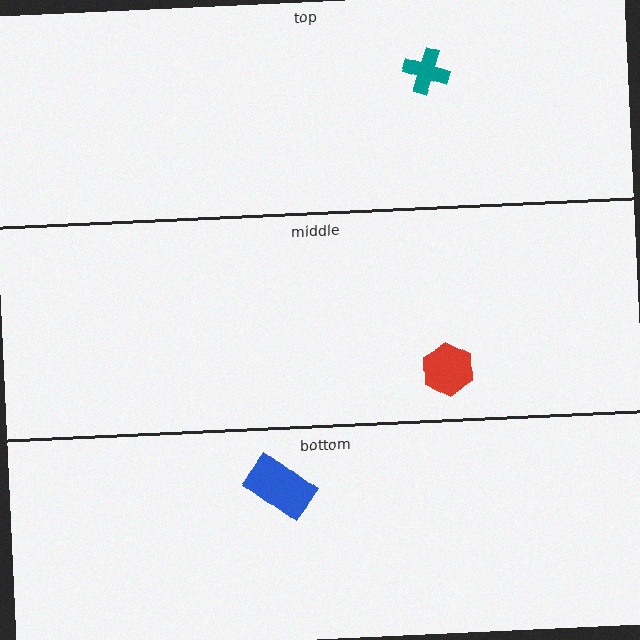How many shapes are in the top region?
1.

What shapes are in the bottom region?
The blue rectangle.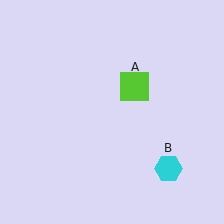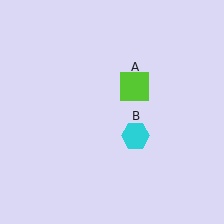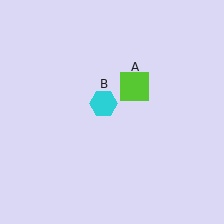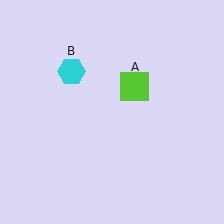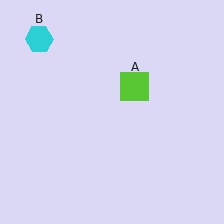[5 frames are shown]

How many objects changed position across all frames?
1 object changed position: cyan hexagon (object B).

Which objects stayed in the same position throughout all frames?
Lime square (object A) remained stationary.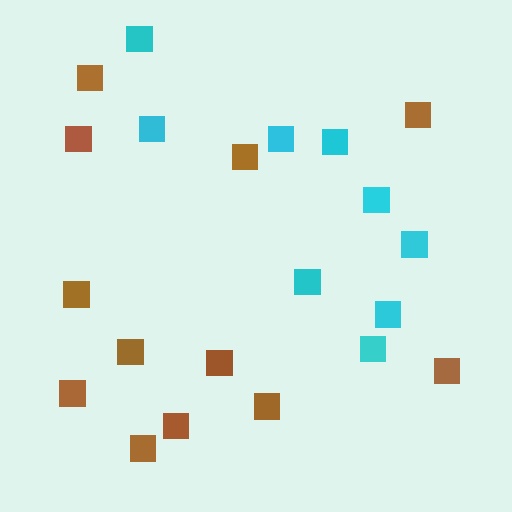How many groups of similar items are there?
There are 2 groups: one group of brown squares (12) and one group of cyan squares (9).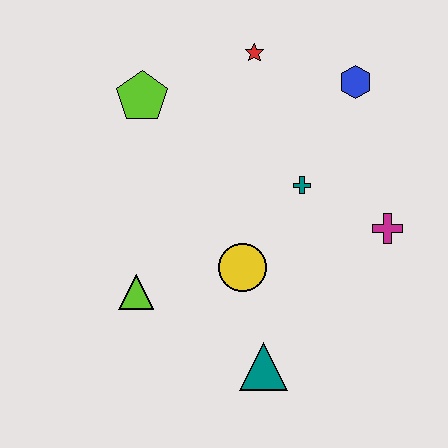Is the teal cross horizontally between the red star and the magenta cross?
Yes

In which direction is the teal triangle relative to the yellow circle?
The teal triangle is below the yellow circle.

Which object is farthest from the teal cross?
The lime triangle is farthest from the teal cross.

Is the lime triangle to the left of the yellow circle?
Yes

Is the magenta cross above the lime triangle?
Yes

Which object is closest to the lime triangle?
The yellow circle is closest to the lime triangle.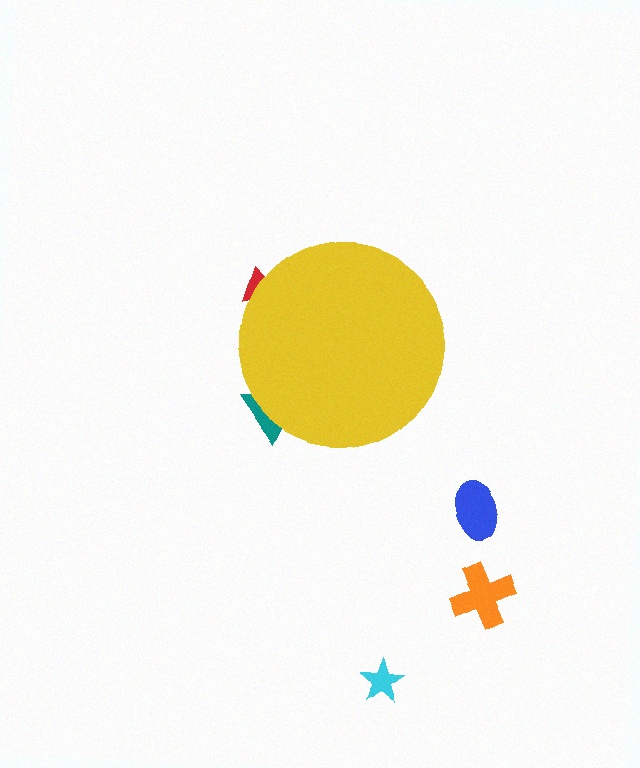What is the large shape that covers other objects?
A yellow circle.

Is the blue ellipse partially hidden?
No, the blue ellipse is fully visible.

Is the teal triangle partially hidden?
Yes, the teal triangle is partially hidden behind the yellow circle.